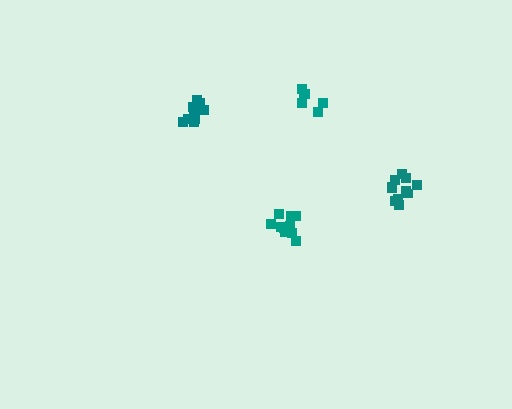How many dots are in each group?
Group 1: 10 dots, Group 2: 9 dots, Group 3: 6 dots, Group 4: 11 dots (36 total).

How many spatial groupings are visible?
There are 4 spatial groupings.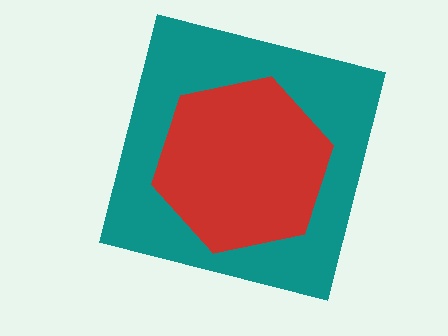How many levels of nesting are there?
2.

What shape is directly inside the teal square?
The red hexagon.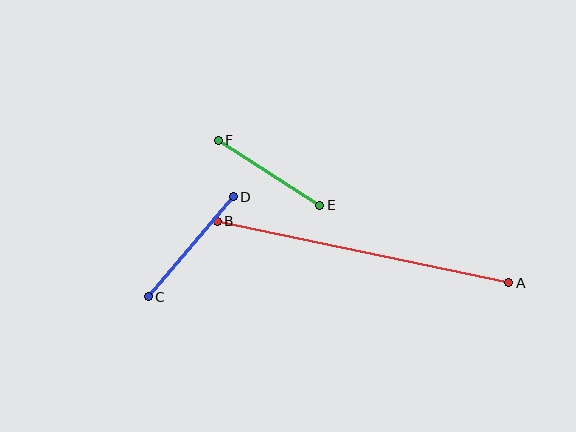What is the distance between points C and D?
The distance is approximately 131 pixels.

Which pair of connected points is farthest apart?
Points A and B are farthest apart.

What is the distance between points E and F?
The distance is approximately 121 pixels.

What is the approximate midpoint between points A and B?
The midpoint is at approximately (363, 252) pixels.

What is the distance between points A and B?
The distance is approximately 298 pixels.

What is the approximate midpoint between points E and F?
The midpoint is at approximately (269, 173) pixels.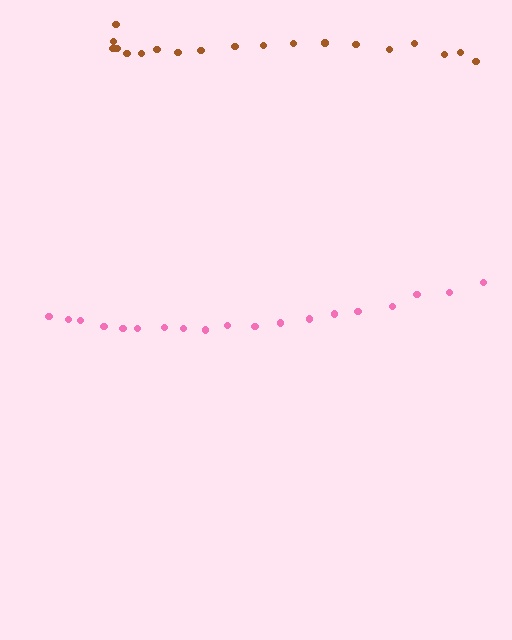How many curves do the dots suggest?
There are 2 distinct paths.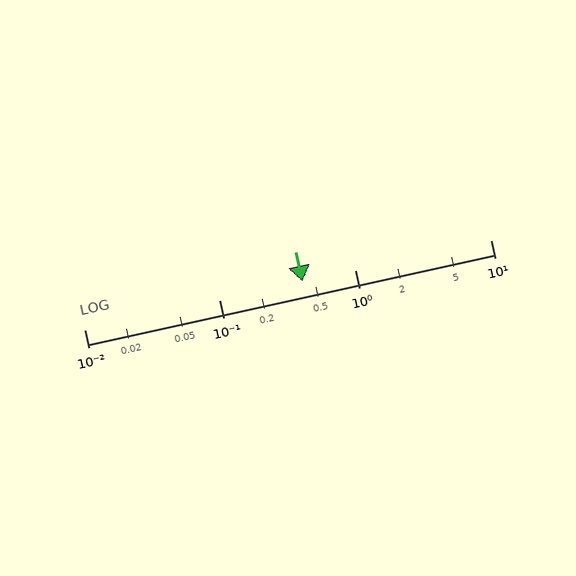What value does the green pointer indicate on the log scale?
The pointer indicates approximately 0.41.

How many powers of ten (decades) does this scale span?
The scale spans 3 decades, from 0.01 to 10.